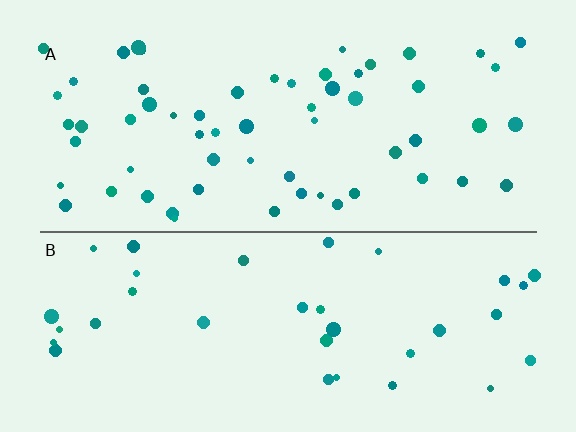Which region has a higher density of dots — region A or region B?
A (the top).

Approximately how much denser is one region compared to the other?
Approximately 1.7× — region A over region B.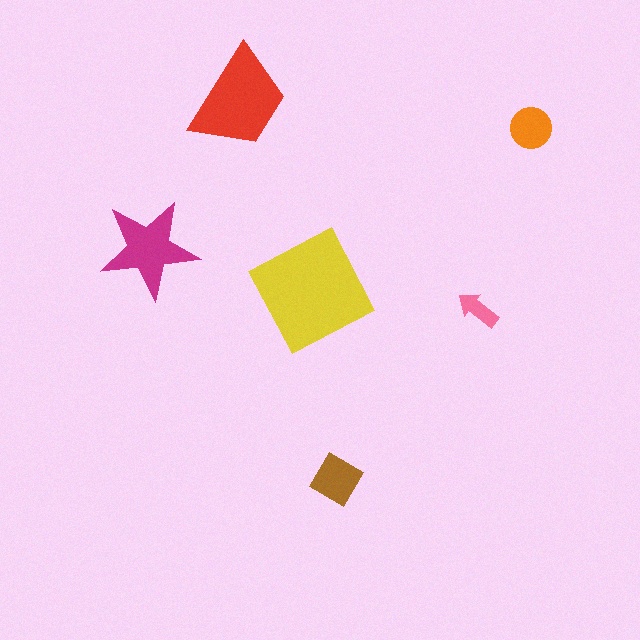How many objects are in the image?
There are 6 objects in the image.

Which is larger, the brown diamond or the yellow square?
The yellow square.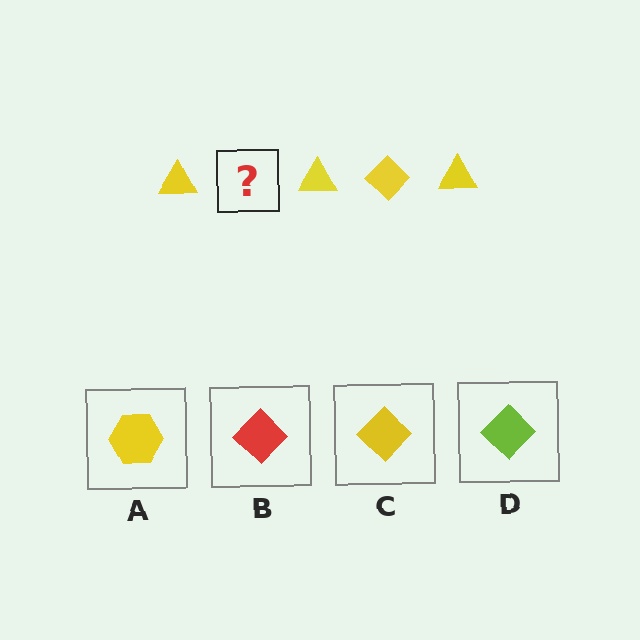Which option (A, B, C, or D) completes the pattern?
C.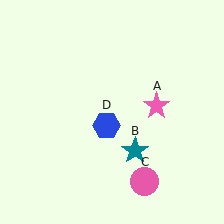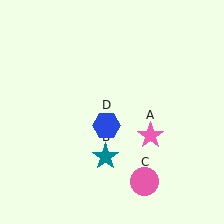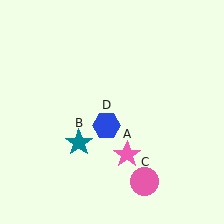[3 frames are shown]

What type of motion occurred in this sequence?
The pink star (object A), teal star (object B) rotated clockwise around the center of the scene.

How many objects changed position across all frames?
2 objects changed position: pink star (object A), teal star (object B).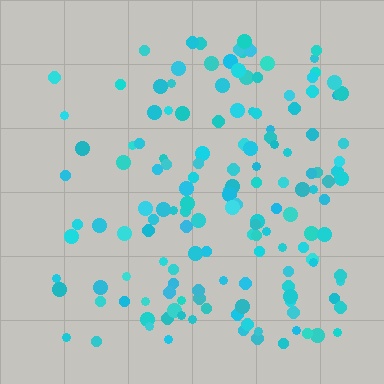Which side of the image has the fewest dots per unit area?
The left.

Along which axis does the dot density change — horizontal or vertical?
Horizontal.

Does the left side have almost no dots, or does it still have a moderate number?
Still a moderate number, just noticeably fewer than the right.